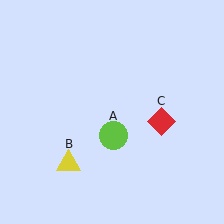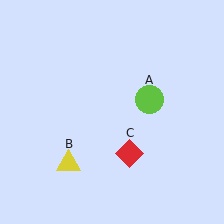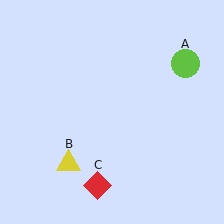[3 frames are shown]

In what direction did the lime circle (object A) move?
The lime circle (object A) moved up and to the right.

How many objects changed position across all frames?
2 objects changed position: lime circle (object A), red diamond (object C).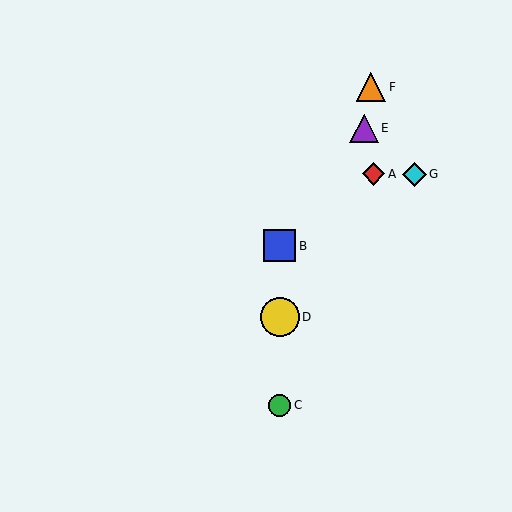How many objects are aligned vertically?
3 objects (B, C, D) are aligned vertically.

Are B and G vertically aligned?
No, B is at x≈280 and G is at x≈414.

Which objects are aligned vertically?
Objects B, C, D are aligned vertically.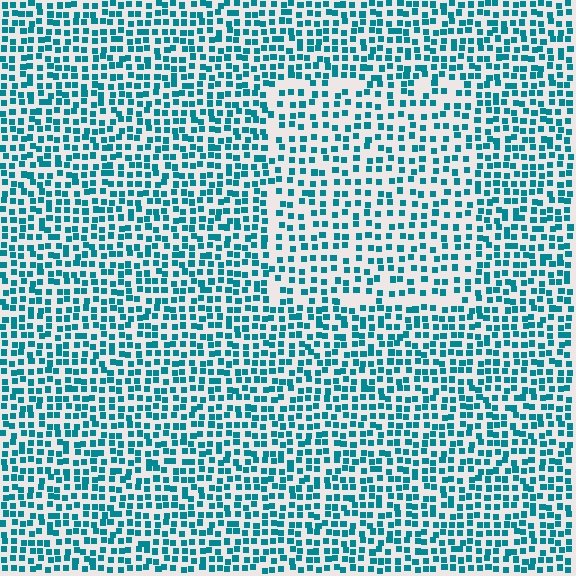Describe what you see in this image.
The image contains small teal elements arranged at two different densities. A rectangle-shaped region is visible where the elements are less densely packed than the surrounding area.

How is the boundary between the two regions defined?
The boundary is defined by a change in element density (approximately 1.5x ratio). All elements are the same color, size, and shape.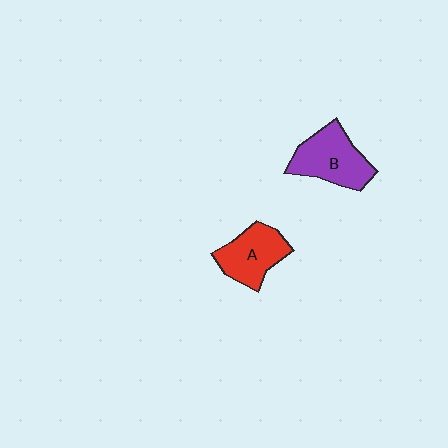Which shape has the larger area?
Shape B (purple).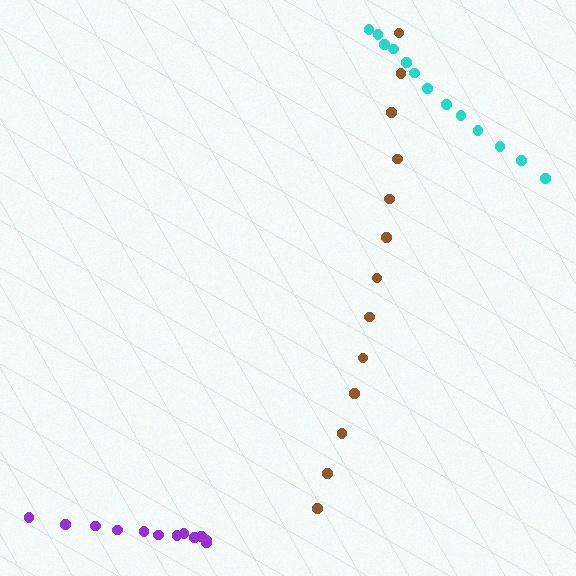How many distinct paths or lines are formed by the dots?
There are 3 distinct paths.